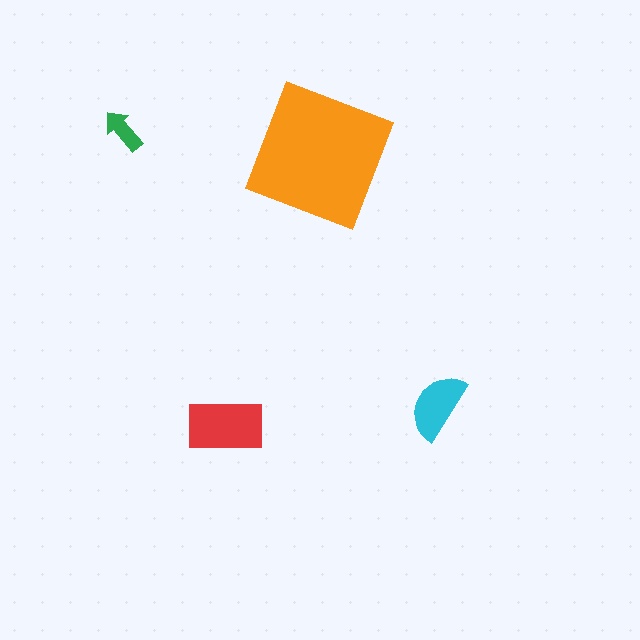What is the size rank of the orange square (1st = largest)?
1st.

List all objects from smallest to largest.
The green arrow, the cyan semicircle, the red rectangle, the orange square.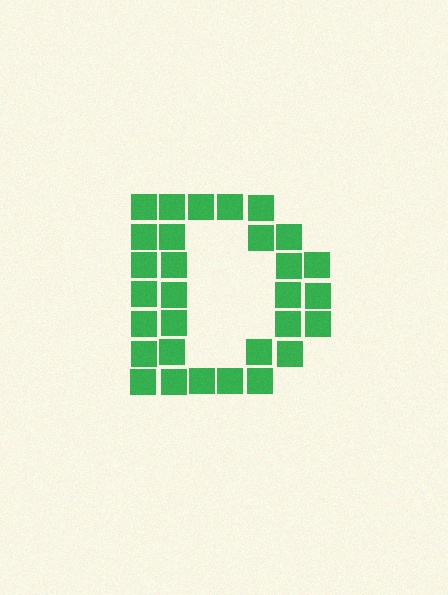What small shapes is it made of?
It is made of small squares.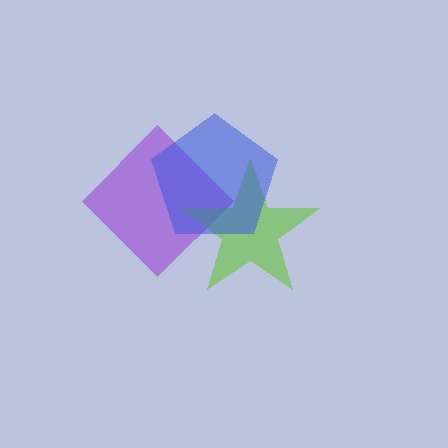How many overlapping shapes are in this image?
There are 3 overlapping shapes in the image.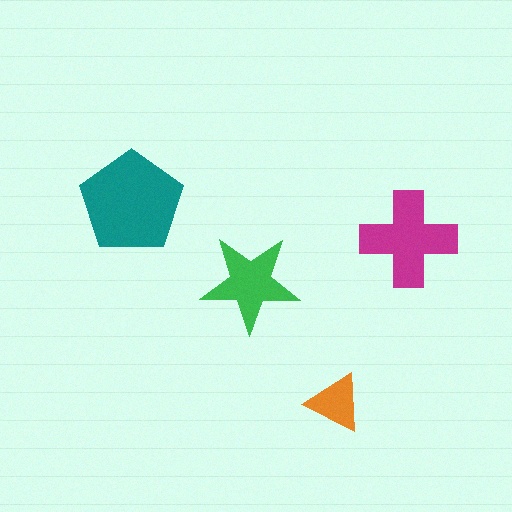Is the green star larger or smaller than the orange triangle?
Larger.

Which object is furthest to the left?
The teal pentagon is leftmost.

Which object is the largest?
The teal pentagon.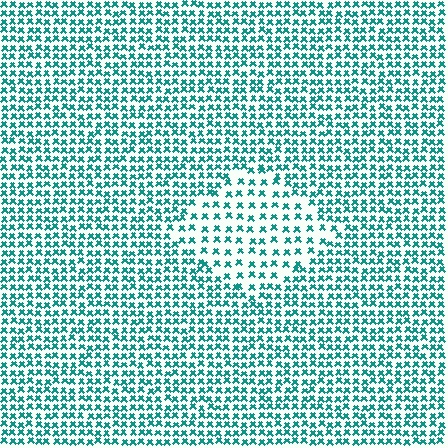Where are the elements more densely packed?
The elements are more densely packed outside the diamond boundary.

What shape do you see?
I see a diamond.